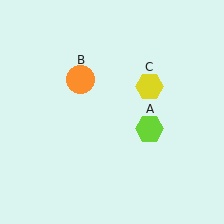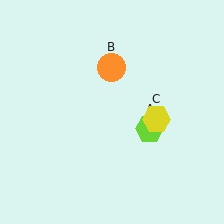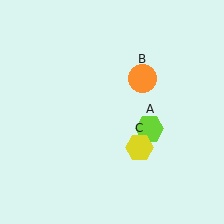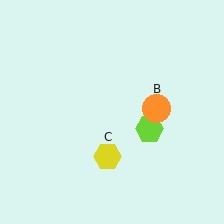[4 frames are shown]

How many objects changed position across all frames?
2 objects changed position: orange circle (object B), yellow hexagon (object C).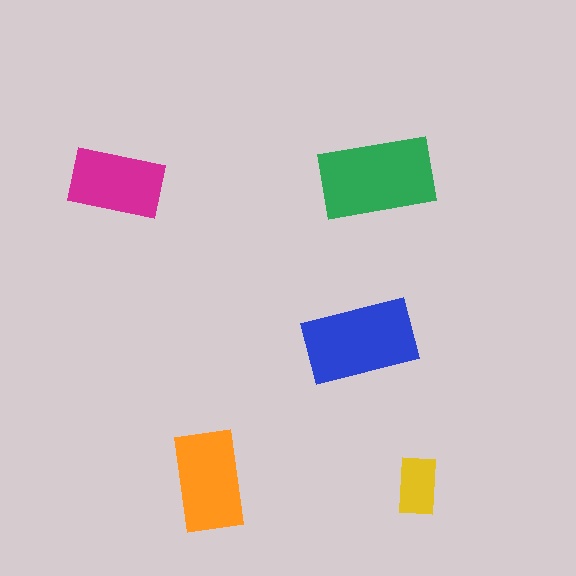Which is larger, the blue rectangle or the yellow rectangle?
The blue one.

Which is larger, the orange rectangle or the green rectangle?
The green one.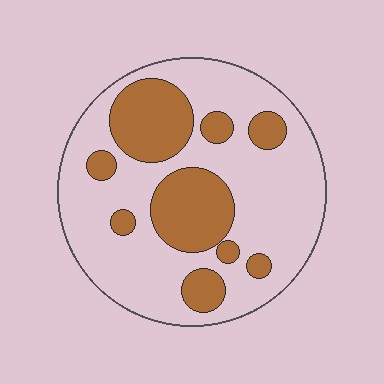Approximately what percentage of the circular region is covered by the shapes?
Approximately 30%.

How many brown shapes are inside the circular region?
9.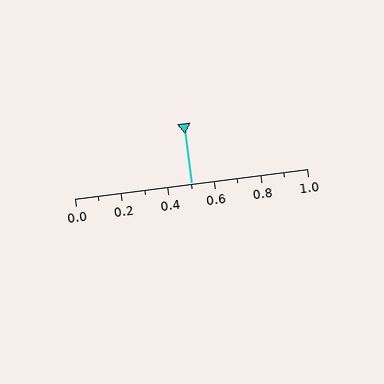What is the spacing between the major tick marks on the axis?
The major ticks are spaced 0.2 apart.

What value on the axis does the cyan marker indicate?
The marker indicates approximately 0.5.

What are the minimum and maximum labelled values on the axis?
The axis runs from 0.0 to 1.0.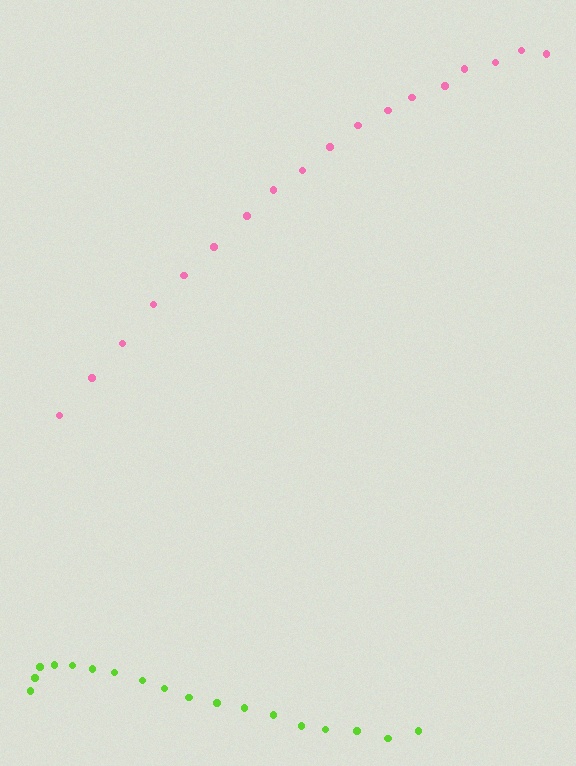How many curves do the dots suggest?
There are 2 distinct paths.